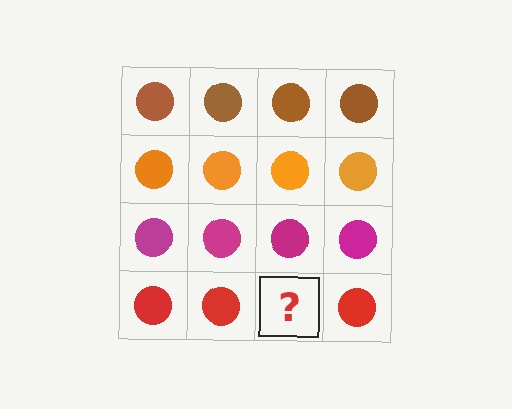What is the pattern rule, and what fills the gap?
The rule is that each row has a consistent color. The gap should be filled with a red circle.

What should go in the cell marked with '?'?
The missing cell should contain a red circle.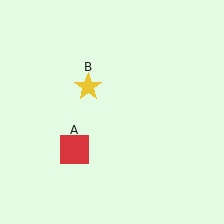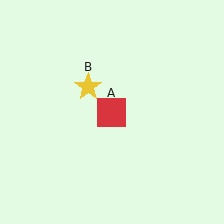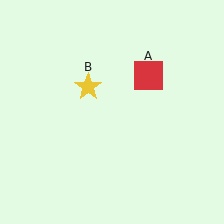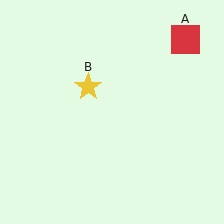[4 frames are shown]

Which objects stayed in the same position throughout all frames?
Yellow star (object B) remained stationary.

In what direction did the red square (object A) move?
The red square (object A) moved up and to the right.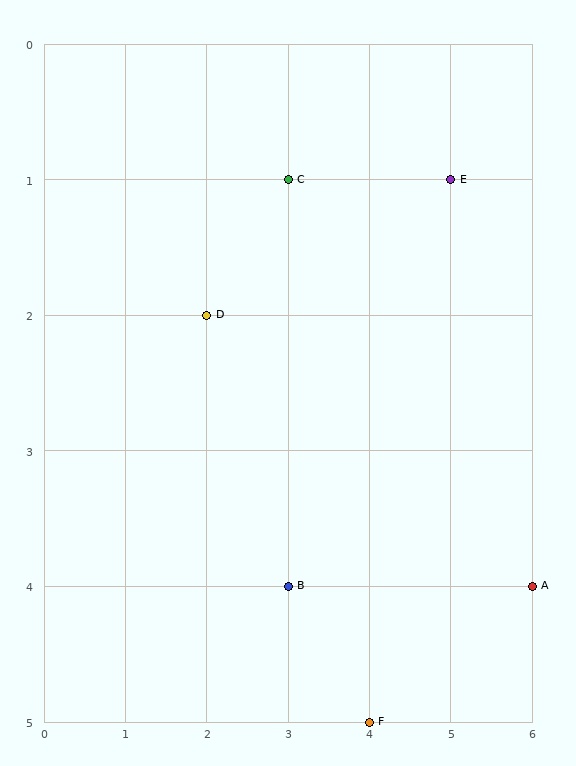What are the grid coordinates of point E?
Point E is at grid coordinates (5, 1).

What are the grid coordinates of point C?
Point C is at grid coordinates (3, 1).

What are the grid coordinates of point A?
Point A is at grid coordinates (6, 4).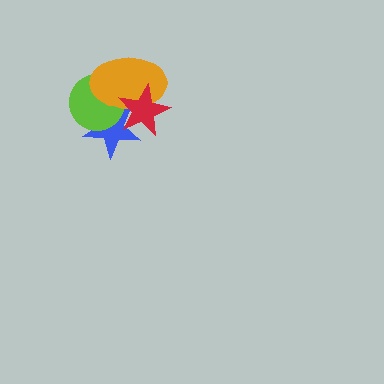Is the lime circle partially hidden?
Yes, it is partially covered by another shape.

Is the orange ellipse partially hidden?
Yes, it is partially covered by another shape.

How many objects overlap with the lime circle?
3 objects overlap with the lime circle.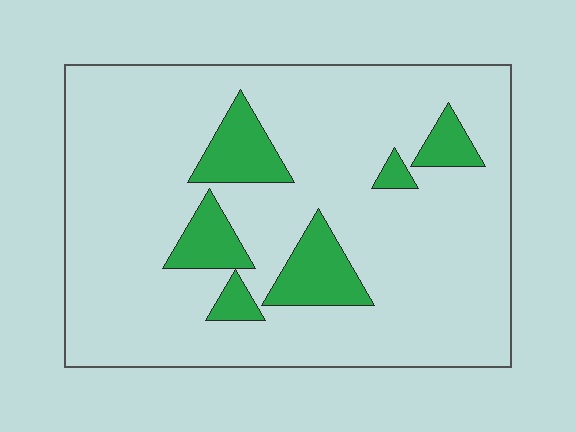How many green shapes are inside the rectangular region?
6.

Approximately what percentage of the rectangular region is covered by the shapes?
Approximately 15%.